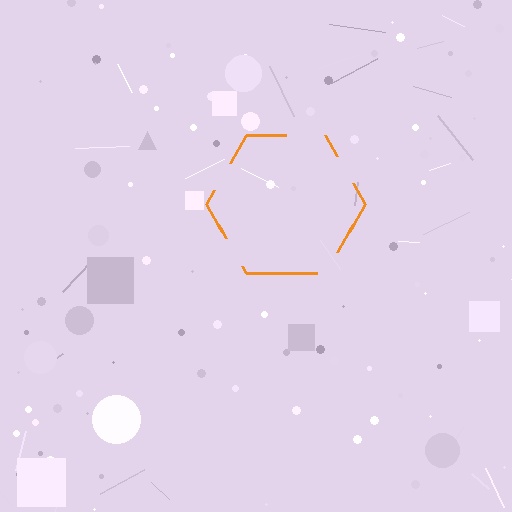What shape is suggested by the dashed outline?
The dashed outline suggests a hexagon.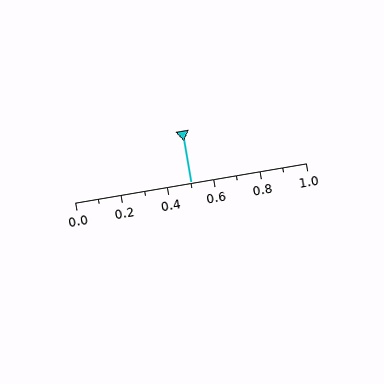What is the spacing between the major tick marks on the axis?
The major ticks are spaced 0.2 apart.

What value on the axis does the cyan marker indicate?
The marker indicates approximately 0.5.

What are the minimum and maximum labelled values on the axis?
The axis runs from 0.0 to 1.0.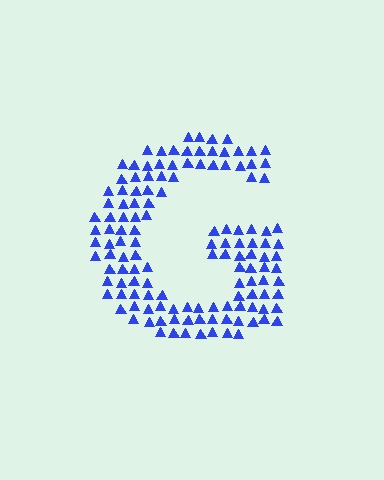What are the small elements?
The small elements are triangles.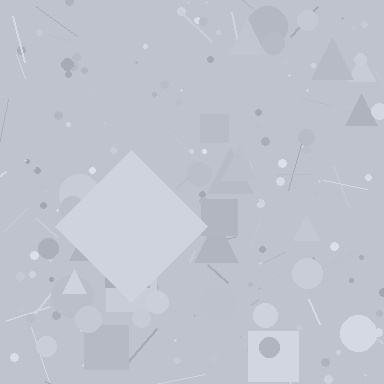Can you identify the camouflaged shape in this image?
The camouflaged shape is a diamond.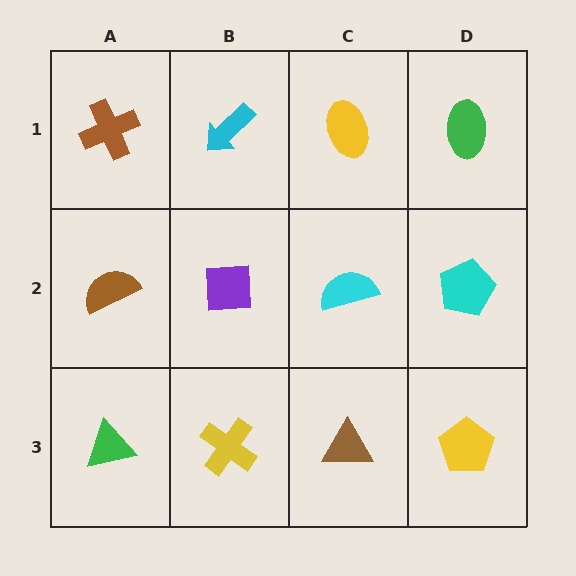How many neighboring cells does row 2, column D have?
3.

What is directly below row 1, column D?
A cyan pentagon.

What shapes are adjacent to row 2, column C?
A yellow ellipse (row 1, column C), a brown triangle (row 3, column C), a purple square (row 2, column B), a cyan pentagon (row 2, column D).